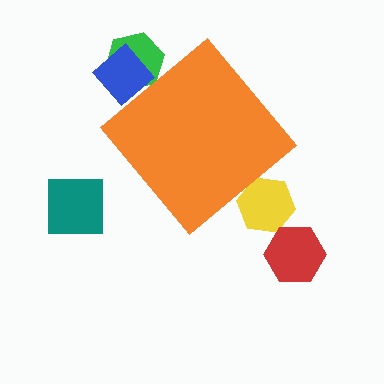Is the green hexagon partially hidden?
Yes, the green hexagon is partially hidden behind the orange diamond.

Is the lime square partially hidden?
Yes, the lime square is partially hidden behind the orange diamond.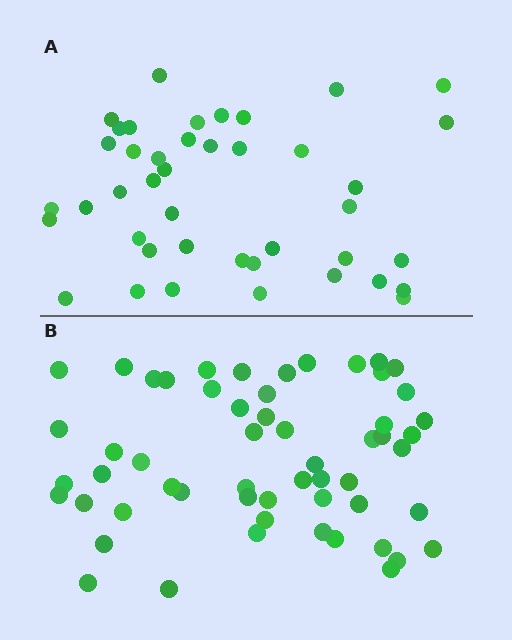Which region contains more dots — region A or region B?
Region B (the bottom region) has more dots.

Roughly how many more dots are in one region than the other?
Region B has approximately 15 more dots than region A.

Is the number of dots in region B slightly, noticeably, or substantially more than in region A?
Region B has noticeably more, but not dramatically so. The ratio is roughly 1.3 to 1.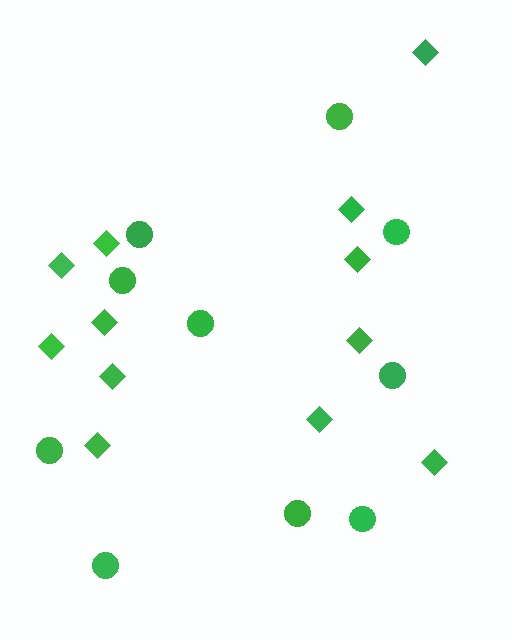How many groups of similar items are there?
There are 2 groups: one group of diamonds (12) and one group of circles (10).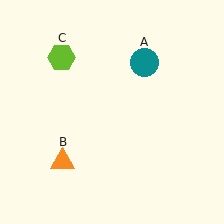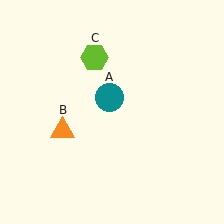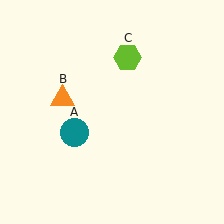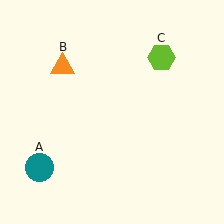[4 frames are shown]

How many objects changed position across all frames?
3 objects changed position: teal circle (object A), orange triangle (object B), lime hexagon (object C).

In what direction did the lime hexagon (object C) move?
The lime hexagon (object C) moved right.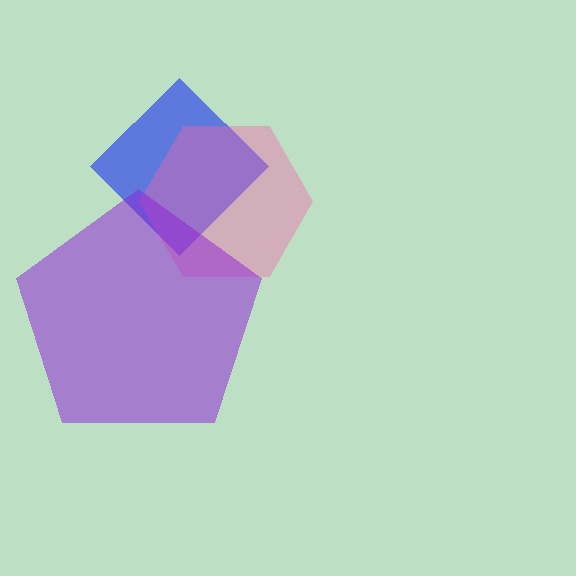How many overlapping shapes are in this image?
There are 3 overlapping shapes in the image.